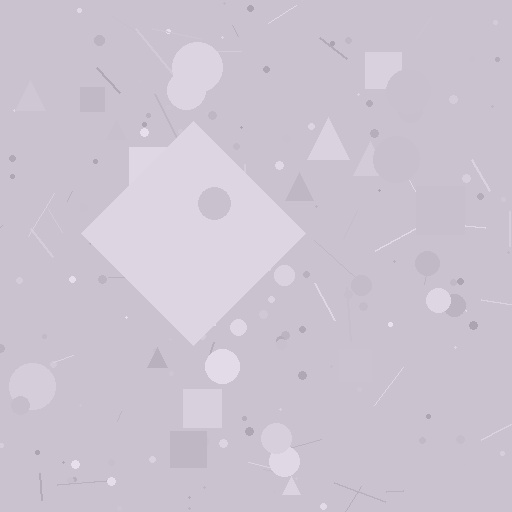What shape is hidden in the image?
A diamond is hidden in the image.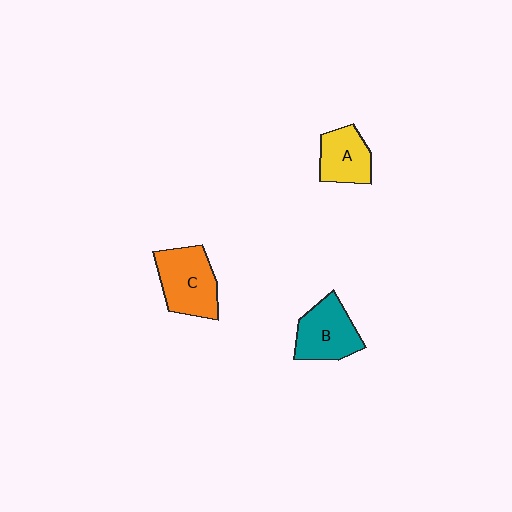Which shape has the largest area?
Shape C (orange).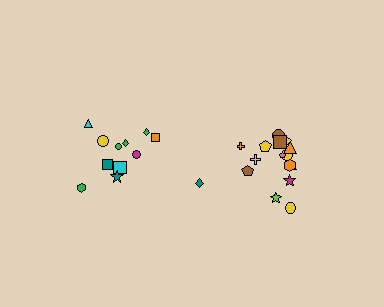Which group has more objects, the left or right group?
The right group.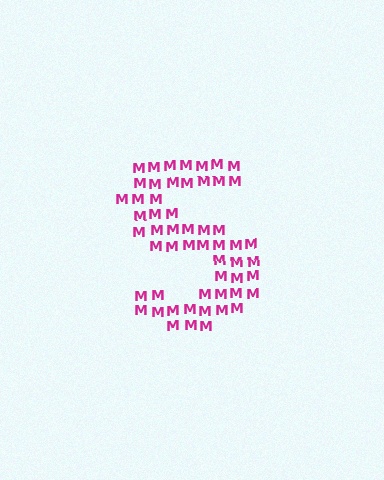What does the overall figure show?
The overall figure shows the letter S.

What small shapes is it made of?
It is made of small letter M's.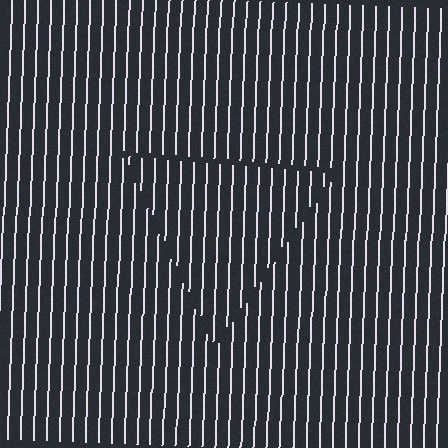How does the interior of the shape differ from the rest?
The interior of the shape contains the same grating, shifted by half a period — the contour is defined by the phase discontinuity where line-ends from the inner and outer gratings abut.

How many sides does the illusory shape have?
3 sides — the line-ends trace a triangle.